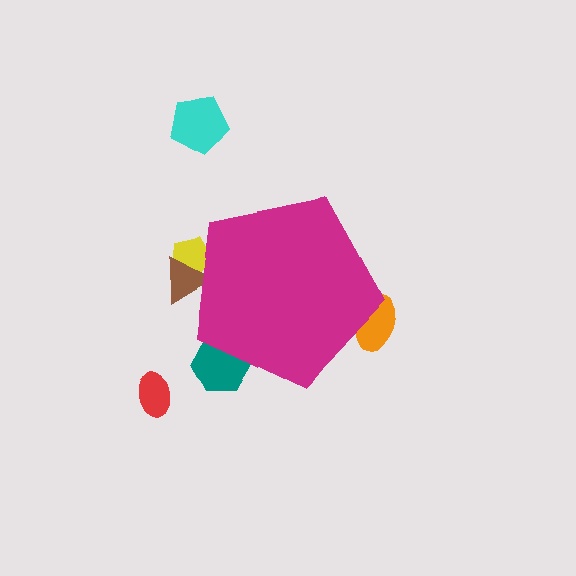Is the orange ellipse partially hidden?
Yes, the orange ellipse is partially hidden behind the magenta pentagon.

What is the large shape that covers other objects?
A magenta pentagon.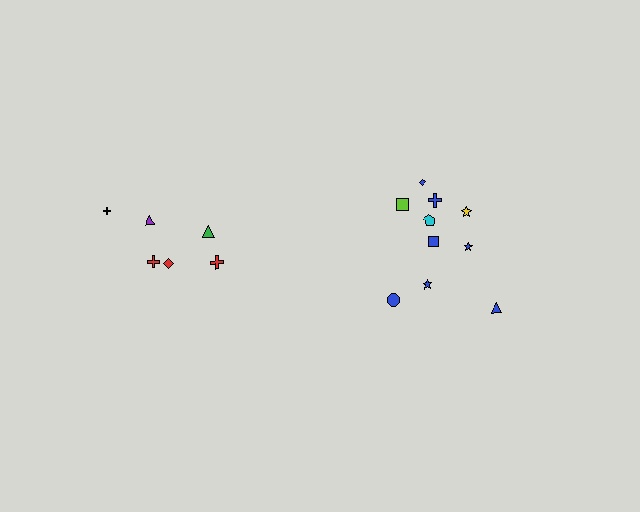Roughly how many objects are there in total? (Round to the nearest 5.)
Roughly 15 objects in total.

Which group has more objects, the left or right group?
The right group.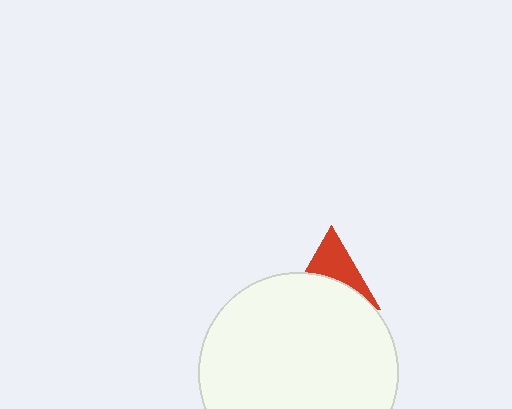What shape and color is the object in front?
The object in front is a white circle.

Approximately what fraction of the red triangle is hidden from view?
Roughly 53% of the red triangle is hidden behind the white circle.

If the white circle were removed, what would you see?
You would see the complete red triangle.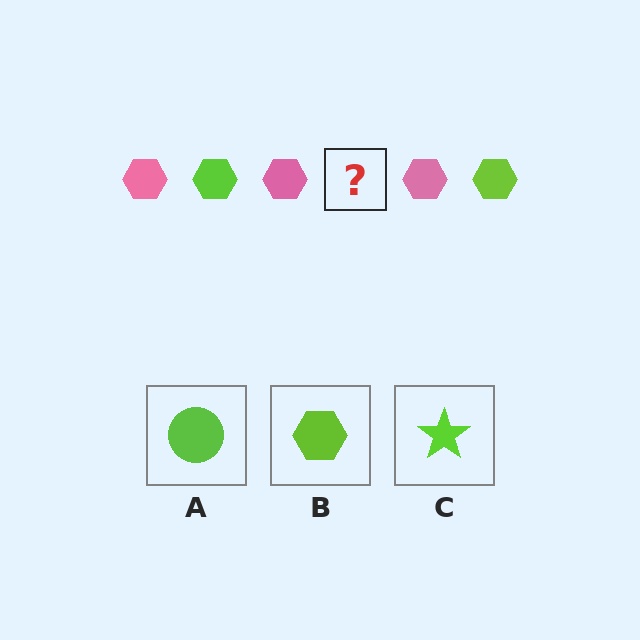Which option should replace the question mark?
Option B.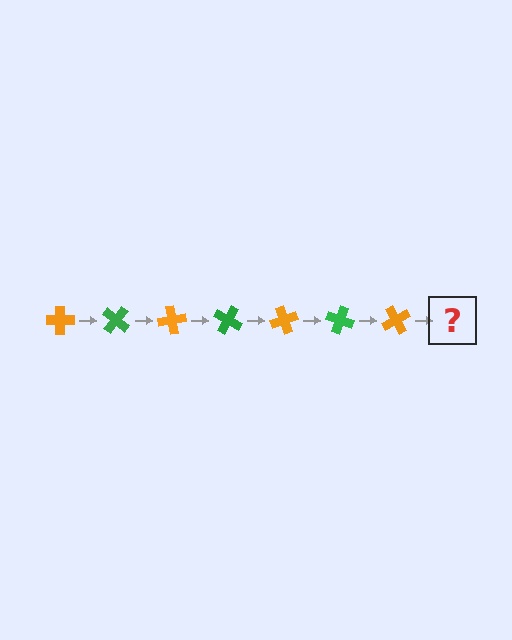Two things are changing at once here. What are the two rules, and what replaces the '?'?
The two rules are that it rotates 40 degrees each step and the color cycles through orange and green. The '?' should be a green cross, rotated 280 degrees from the start.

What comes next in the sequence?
The next element should be a green cross, rotated 280 degrees from the start.